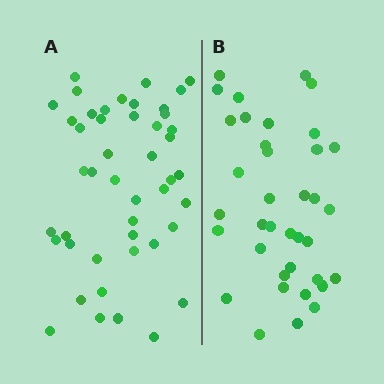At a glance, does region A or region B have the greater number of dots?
Region A (the left region) has more dots.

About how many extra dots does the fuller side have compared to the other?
Region A has roughly 8 or so more dots than region B.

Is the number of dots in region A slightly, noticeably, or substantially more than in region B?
Region A has only slightly more — the two regions are fairly close. The ratio is roughly 1.2 to 1.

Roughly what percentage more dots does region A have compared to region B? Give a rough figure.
About 25% more.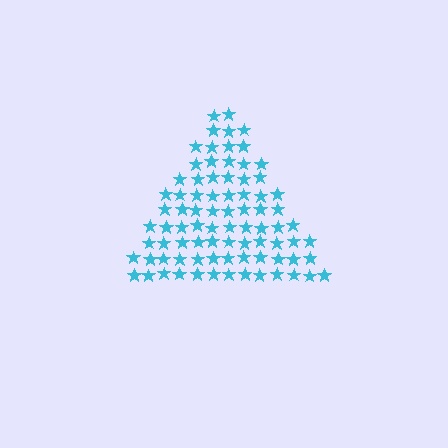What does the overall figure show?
The overall figure shows a triangle.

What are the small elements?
The small elements are stars.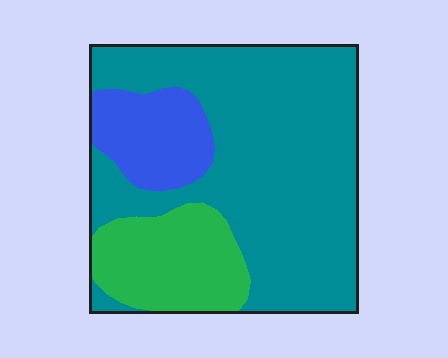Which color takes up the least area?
Blue, at roughly 15%.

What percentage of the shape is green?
Green covers 19% of the shape.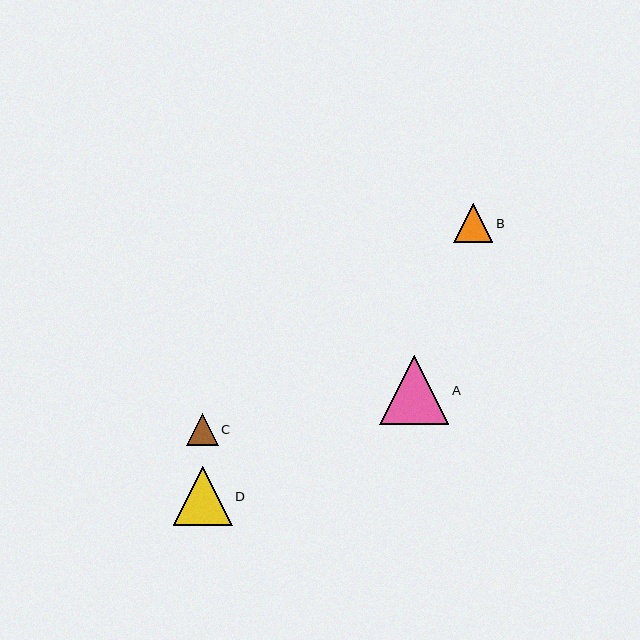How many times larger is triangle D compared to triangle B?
Triangle D is approximately 1.5 times the size of triangle B.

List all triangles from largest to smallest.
From largest to smallest: A, D, B, C.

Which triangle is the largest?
Triangle A is the largest with a size of approximately 69 pixels.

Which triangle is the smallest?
Triangle C is the smallest with a size of approximately 31 pixels.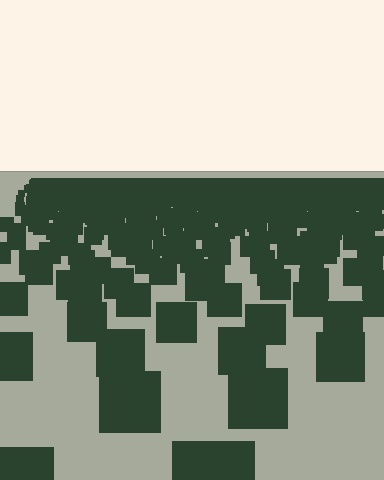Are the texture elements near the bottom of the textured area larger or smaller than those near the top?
Larger. Near the bottom, elements are closer to the viewer and appear at a bigger on-screen size.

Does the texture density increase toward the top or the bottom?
Density increases toward the top.